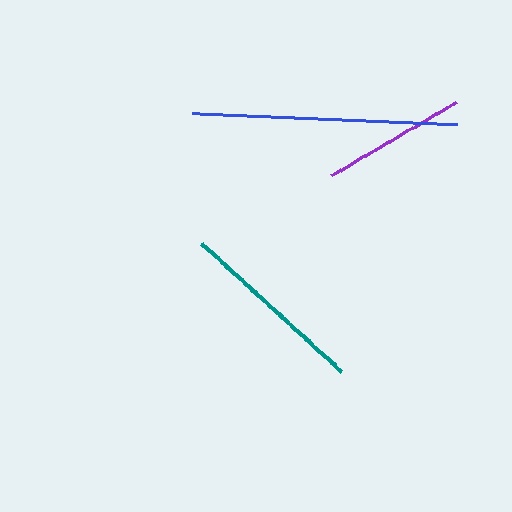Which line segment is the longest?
The blue line is the longest at approximately 265 pixels.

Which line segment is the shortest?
The purple line is the shortest at approximately 144 pixels.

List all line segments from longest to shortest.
From longest to shortest: blue, teal, purple.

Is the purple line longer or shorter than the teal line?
The teal line is longer than the purple line.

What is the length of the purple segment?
The purple segment is approximately 144 pixels long.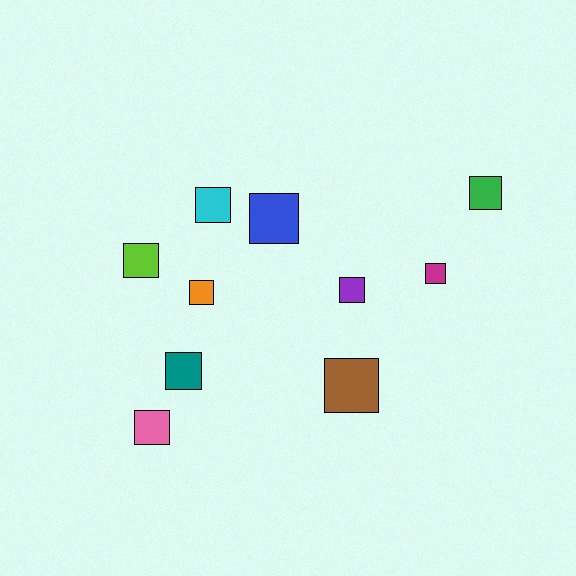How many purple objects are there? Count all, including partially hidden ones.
There is 1 purple object.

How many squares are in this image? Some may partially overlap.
There are 10 squares.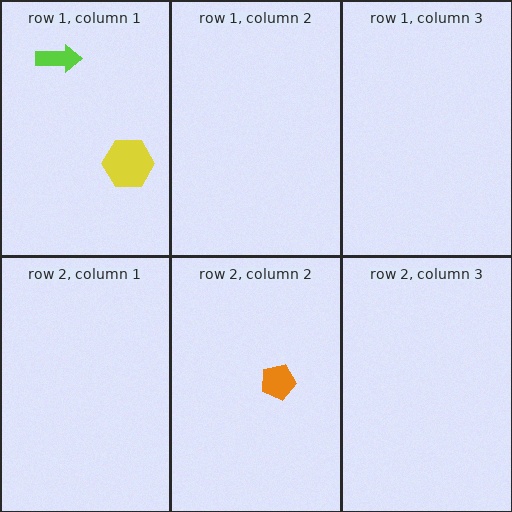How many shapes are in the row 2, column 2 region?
1.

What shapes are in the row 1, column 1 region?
The lime arrow, the yellow hexagon.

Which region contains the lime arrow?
The row 1, column 1 region.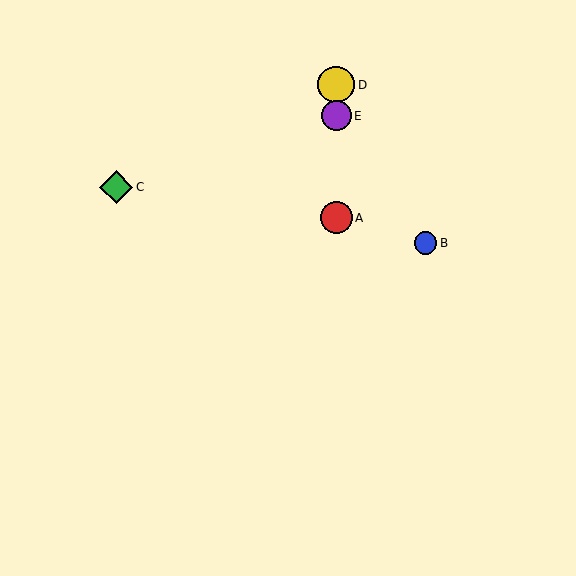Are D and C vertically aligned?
No, D is at x≈336 and C is at x≈116.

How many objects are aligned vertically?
3 objects (A, D, E) are aligned vertically.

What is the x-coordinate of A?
Object A is at x≈336.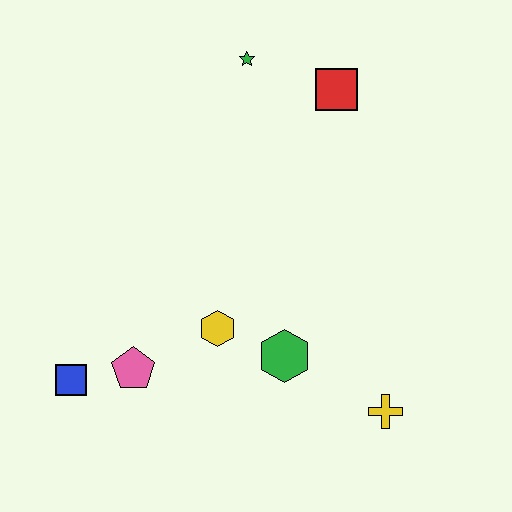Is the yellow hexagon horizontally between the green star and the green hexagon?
No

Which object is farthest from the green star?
The yellow cross is farthest from the green star.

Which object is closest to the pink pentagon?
The blue square is closest to the pink pentagon.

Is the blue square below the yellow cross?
No